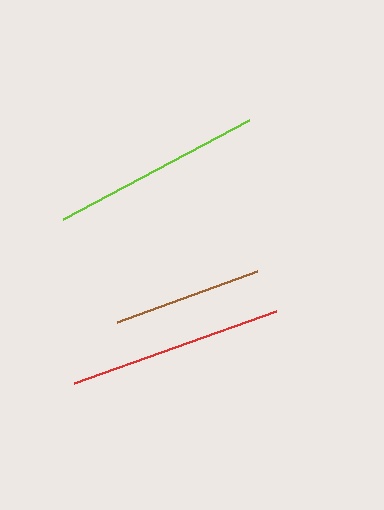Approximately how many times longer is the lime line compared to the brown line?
The lime line is approximately 1.4 times the length of the brown line.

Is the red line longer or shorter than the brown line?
The red line is longer than the brown line.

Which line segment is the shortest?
The brown line is the shortest at approximately 149 pixels.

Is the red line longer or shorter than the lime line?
The red line is longer than the lime line.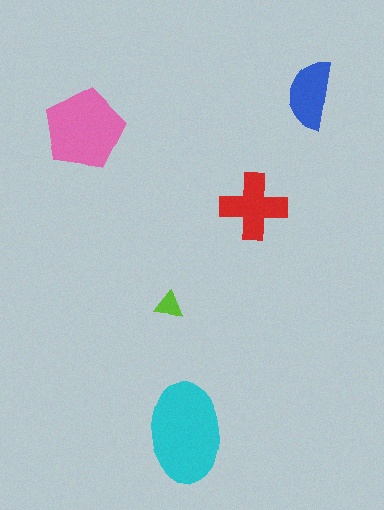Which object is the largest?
The cyan ellipse.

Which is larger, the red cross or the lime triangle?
The red cross.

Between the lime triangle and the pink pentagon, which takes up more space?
The pink pentagon.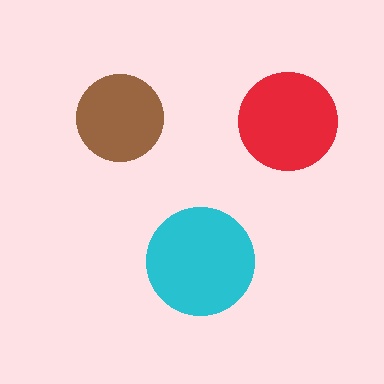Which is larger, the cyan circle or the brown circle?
The cyan one.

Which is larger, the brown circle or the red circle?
The red one.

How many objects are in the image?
There are 3 objects in the image.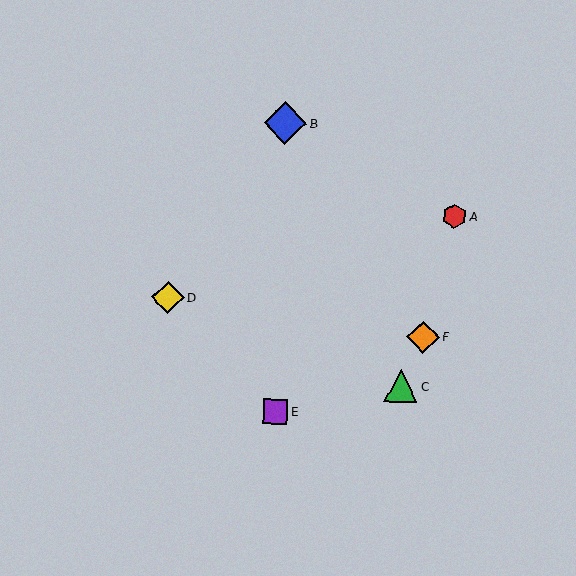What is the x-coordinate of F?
Object F is at x≈423.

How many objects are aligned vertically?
2 objects (B, E) are aligned vertically.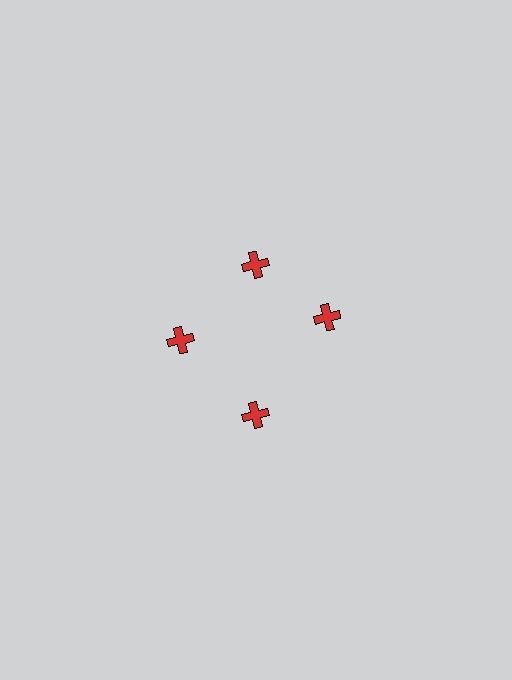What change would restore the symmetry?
The symmetry would be restored by rotating it back into even spacing with its neighbors so that all 4 crosses sit at equal angles and equal distance from the center.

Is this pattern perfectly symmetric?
No. The 4 red crosses are arranged in a ring, but one element near the 3 o'clock position is rotated out of alignment along the ring, breaking the 4-fold rotational symmetry.